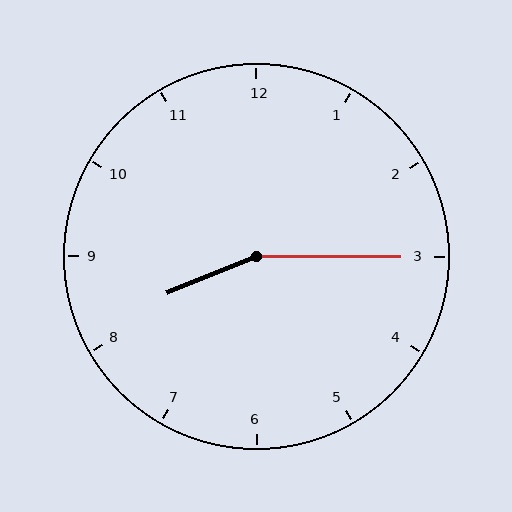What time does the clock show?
8:15.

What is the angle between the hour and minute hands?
Approximately 158 degrees.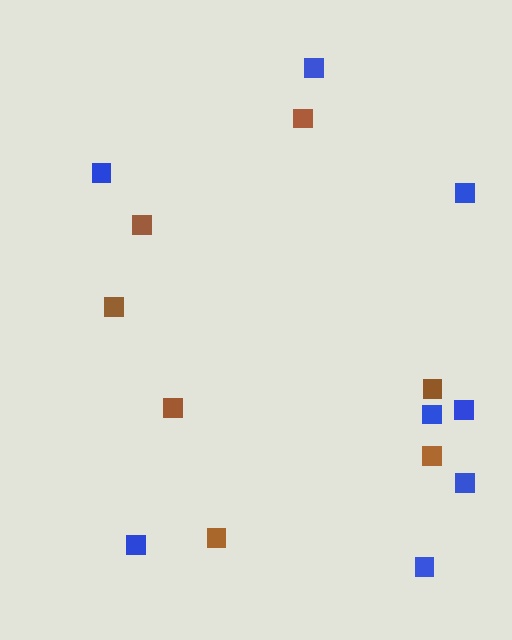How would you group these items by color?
There are 2 groups: one group of brown squares (7) and one group of blue squares (8).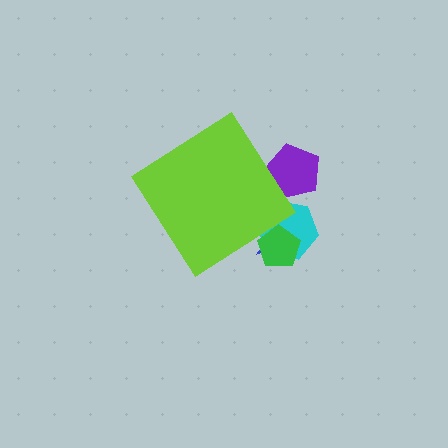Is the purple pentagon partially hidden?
Yes, the purple pentagon is partially hidden behind the lime diamond.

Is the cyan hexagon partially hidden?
Yes, the cyan hexagon is partially hidden behind the lime diamond.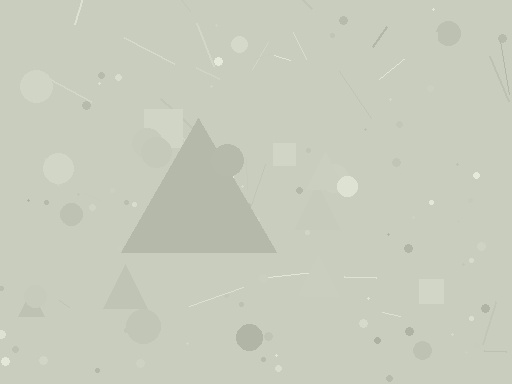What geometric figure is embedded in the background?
A triangle is embedded in the background.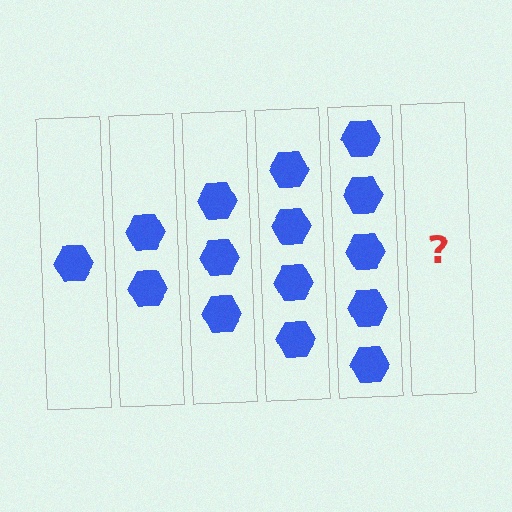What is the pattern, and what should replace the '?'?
The pattern is that each step adds one more hexagon. The '?' should be 6 hexagons.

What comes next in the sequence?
The next element should be 6 hexagons.